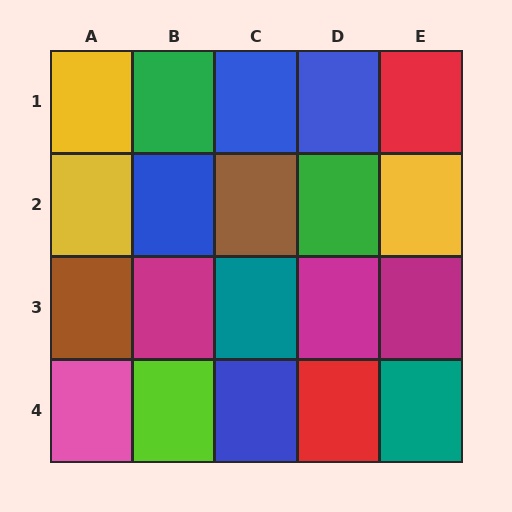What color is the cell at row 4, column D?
Red.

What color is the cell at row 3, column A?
Brown.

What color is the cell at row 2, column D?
Green.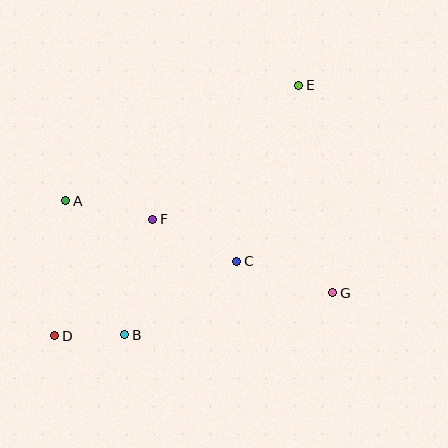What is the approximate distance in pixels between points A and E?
The distance between A and E is approximately 260 pixels.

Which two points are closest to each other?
Points B and D are closest to each other.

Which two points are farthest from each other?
Points D and E are farthest from each other.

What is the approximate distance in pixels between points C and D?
The distance between C and D is approximately 197 pixels.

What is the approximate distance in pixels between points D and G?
The distance between D and G is approximately 282 pixels.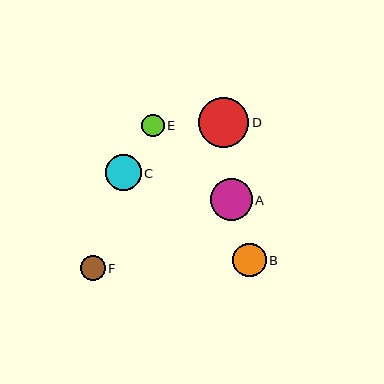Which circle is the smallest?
Circle E is the smallest with a size of approximately 23 pixels.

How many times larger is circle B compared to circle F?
Circle B is approximately 1.4 times the size of circle F.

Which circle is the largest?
Circle D is the largest with a size of approximately 50 pixels.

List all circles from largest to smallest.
From largest to smallest: D, A, C, B, F, E.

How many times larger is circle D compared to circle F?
Circle D is approximately 2.0 times the size of circle F.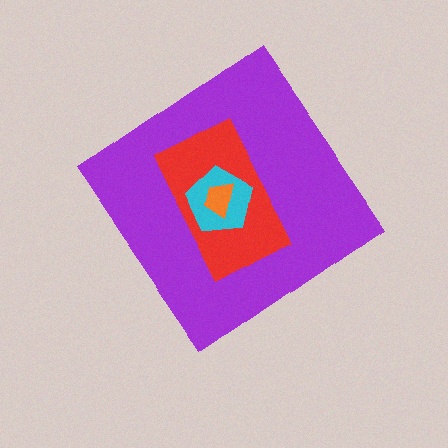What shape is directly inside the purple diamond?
The red rectangle.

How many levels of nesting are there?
4.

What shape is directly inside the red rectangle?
The cyan pentagon.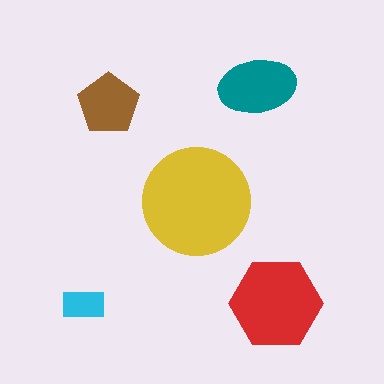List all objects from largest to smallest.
The yellow circle, the red hexagon, the teal ellipse, the brown pentagon, the cyan rectangle.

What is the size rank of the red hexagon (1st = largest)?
2nd.